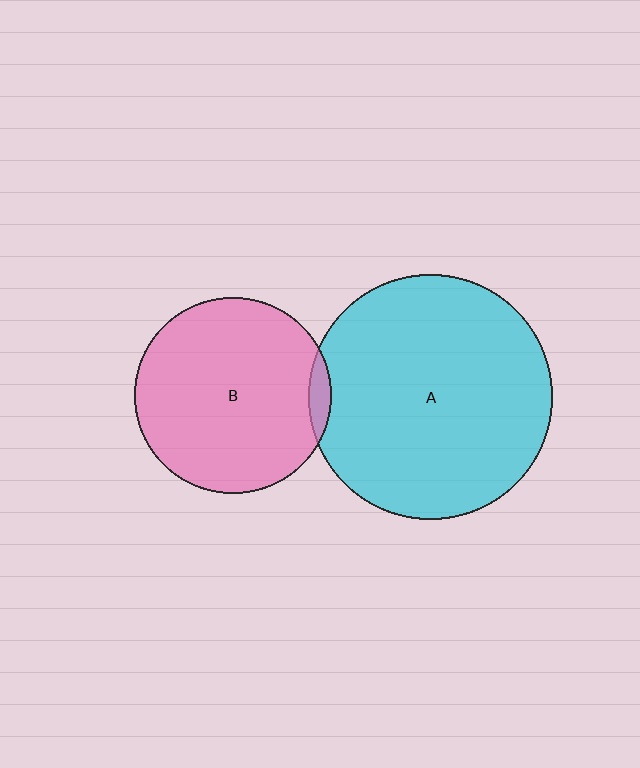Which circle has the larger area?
Circle A (cyan).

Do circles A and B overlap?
Yes.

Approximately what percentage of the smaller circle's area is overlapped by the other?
Approximately 5%.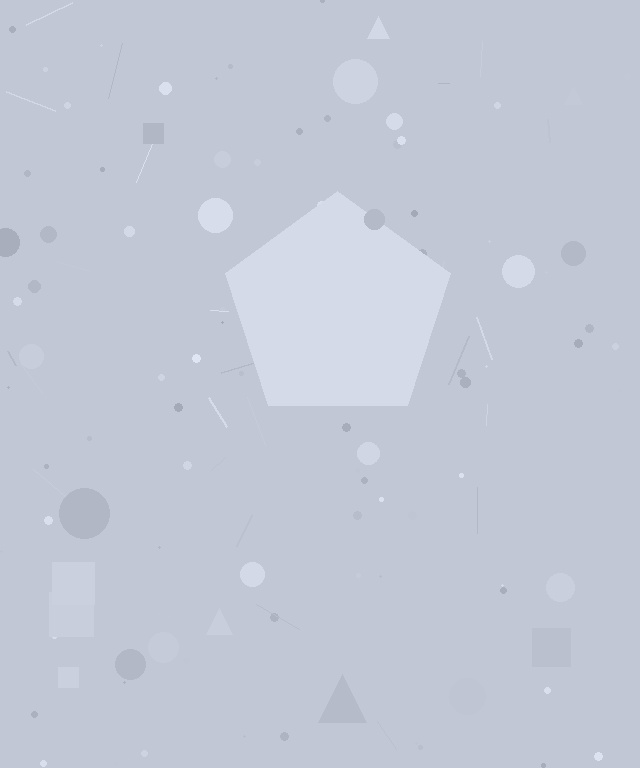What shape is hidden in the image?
A pentagon is hidden in the image.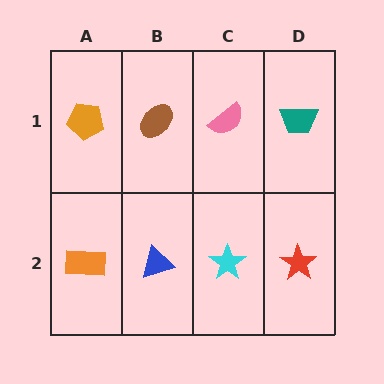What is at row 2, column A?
An orange rectangle.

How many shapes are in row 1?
4 shapes.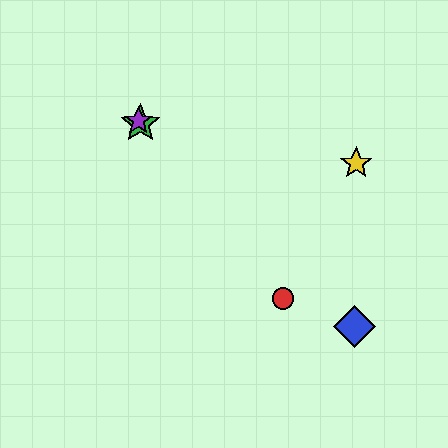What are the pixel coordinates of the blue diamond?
The blue diamond is at (354, 327).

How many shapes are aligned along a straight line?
3 shapes (the red circle, the green star, the purple star) are aligned along a straight line.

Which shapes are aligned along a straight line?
The red circle, the green star, the purple star are aligned along a straight line.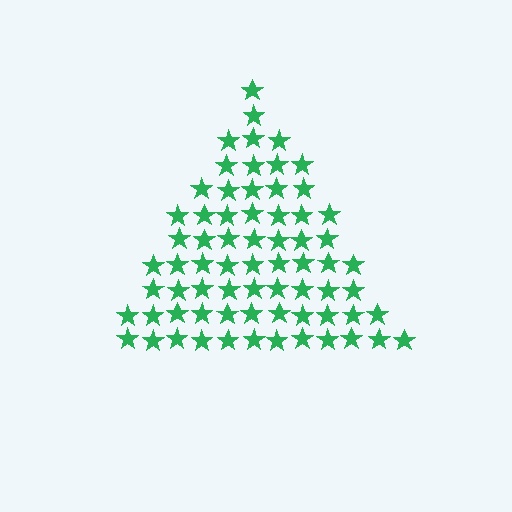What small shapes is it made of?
It is made of small stars.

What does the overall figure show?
The overall figure shows a triangle.